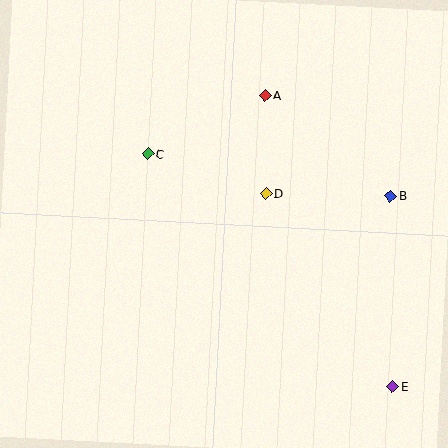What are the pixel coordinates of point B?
Point B is at (390, 196).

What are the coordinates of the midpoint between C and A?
The midpoint between C and A is at (206, 125).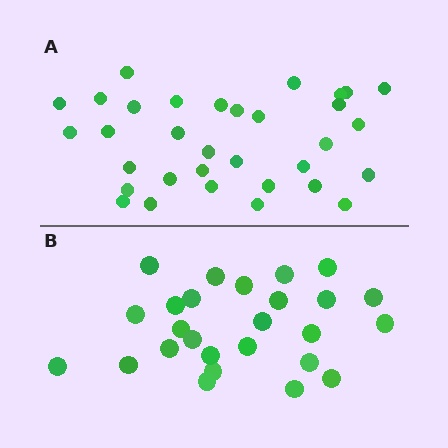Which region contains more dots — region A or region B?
Region A (the top region) has more dots.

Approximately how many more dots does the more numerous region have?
Region A has roughly 8 or so more dots than region B.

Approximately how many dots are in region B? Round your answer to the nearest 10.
About 30 dots. (The exact count is 26, which rounds to 30.)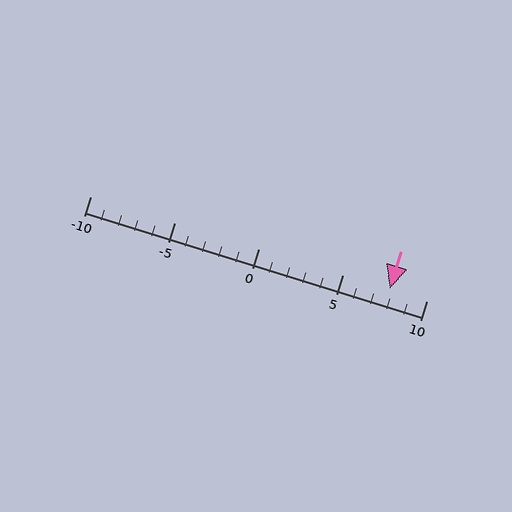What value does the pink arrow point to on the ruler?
The pink arrow points to approximately 8.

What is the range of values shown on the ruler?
The ruler shows values from -10 to 10.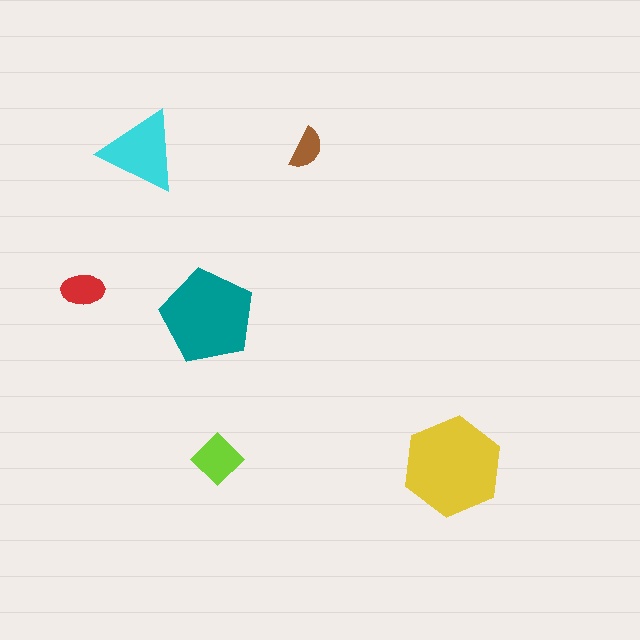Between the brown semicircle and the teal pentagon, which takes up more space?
The teal pentagon.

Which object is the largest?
The yellow hexagon.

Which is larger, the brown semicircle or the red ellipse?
The red ellipse.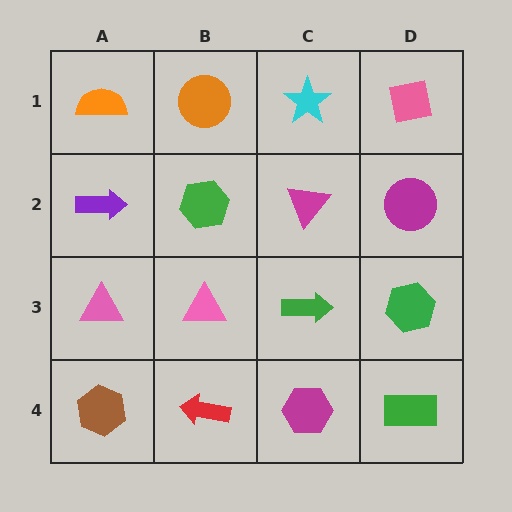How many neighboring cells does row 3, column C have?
4.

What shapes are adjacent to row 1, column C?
A magenta triangle (row 2, column C), an orange circle (row 1, column B), a pink square (row 1, column D).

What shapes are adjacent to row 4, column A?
A pink triangle (row 3, column A), a red arrow (row 4, column B).